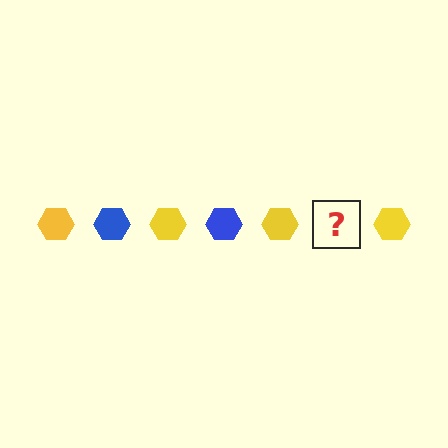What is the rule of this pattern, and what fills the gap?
The rule is that the pattern cycles through yellow, blue hexagons. The gap should be filled with a blue hexagon.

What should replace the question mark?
The question mark should be replaced with a blue hexagon.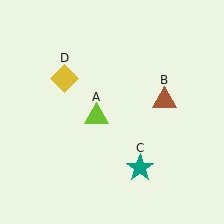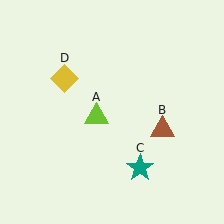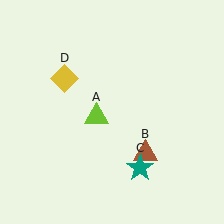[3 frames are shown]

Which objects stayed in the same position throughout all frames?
Lime triangle (object A) and teal star (object C) and yellow diamond (object D) remained stationary.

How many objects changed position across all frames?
1 object changed position: brown triangle (object B).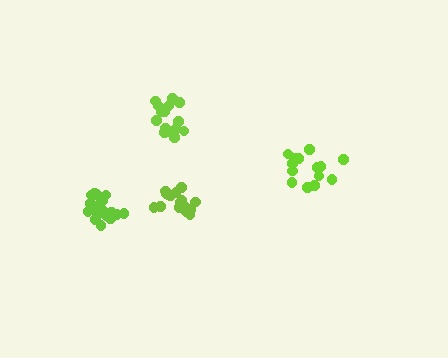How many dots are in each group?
Group 1: 14 dots, Group 2: 19 dots, Group 3: 16 dots, Group 4: 15 dots (64 total).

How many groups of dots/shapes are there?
There are 4 groups.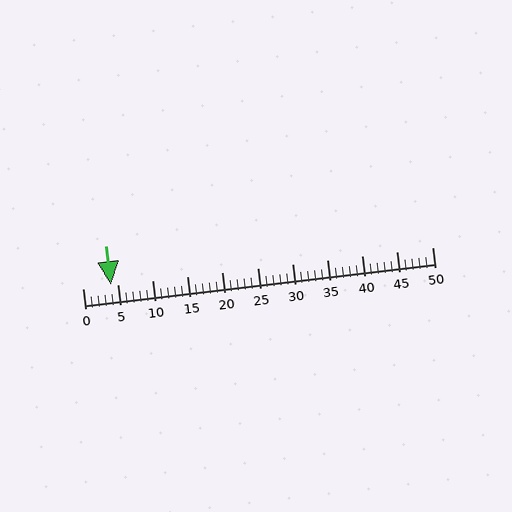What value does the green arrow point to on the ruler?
The green arrow points to approximately 4.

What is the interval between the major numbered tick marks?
The major tick marks are spaced 5 units apart.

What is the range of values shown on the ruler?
The ruler shows values from 0 to 50.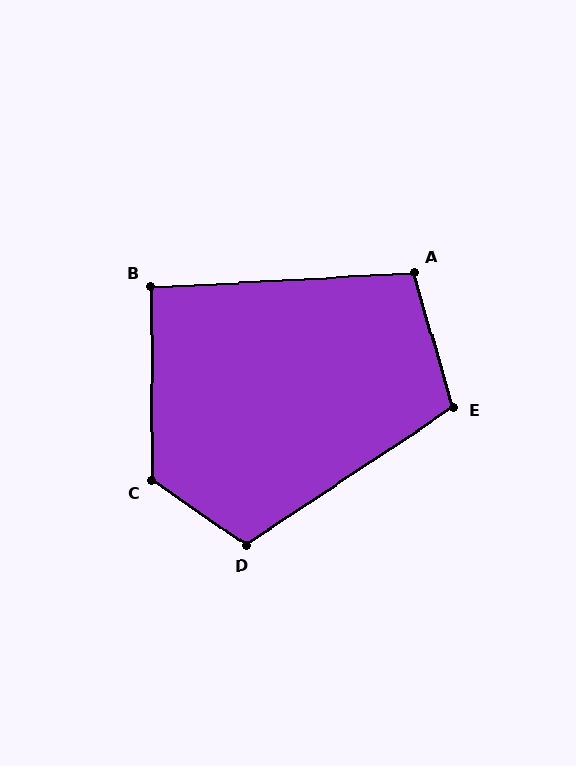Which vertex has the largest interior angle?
C, at approximately 125 degrees.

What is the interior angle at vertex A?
Approximately 103 degrees (obtuse).